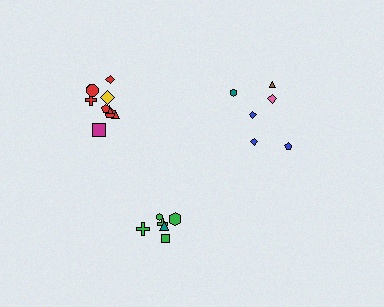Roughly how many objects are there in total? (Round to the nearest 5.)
Roughly 20 objects in total.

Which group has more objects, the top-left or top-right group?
The top-left group.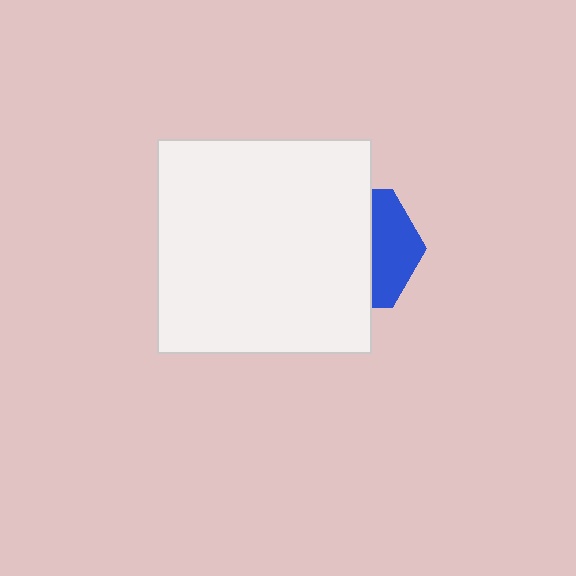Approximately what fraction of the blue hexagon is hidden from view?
Roughly 63% of the blue hexagon is hidden behind the white square.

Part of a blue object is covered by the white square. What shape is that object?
It is a hexagon.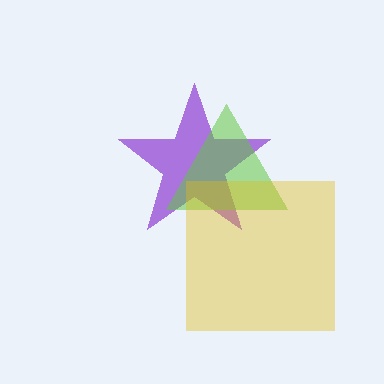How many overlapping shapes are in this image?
There are 3 overlapping shapes in the image.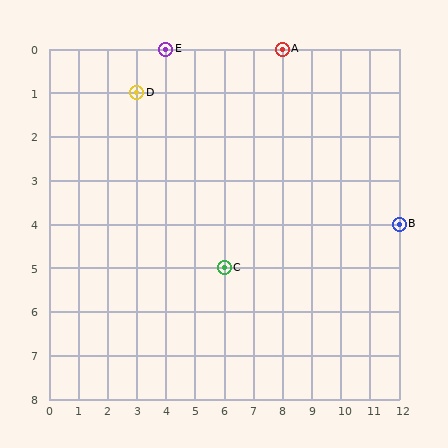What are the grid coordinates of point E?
Point E is at grid coordinates (4, 0).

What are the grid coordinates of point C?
Point C is at grid coordinates (6, 5).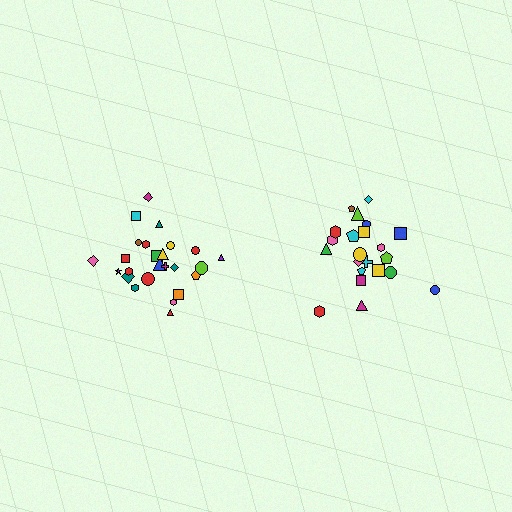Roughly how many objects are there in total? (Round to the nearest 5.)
Roughly 45 objects in total.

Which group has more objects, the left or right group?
The left group.